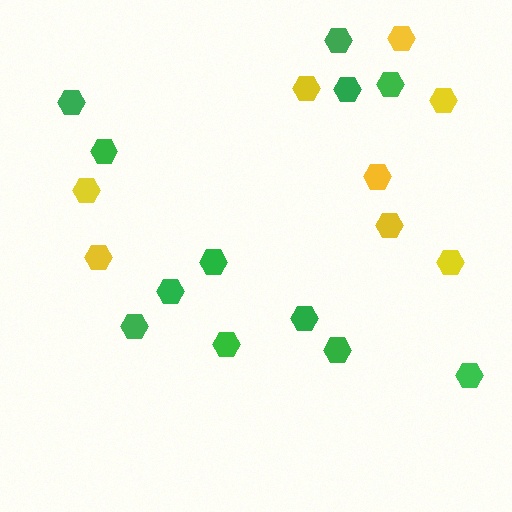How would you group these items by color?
There are 2 groups: one group of green hexagons (12) and one group of yellow hexagons (8).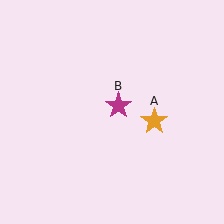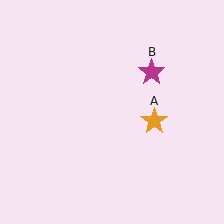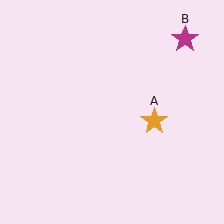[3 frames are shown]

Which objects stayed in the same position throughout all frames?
Orange star (object A) remained stationary.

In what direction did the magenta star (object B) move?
The magenta star (object B) moved up and to the right.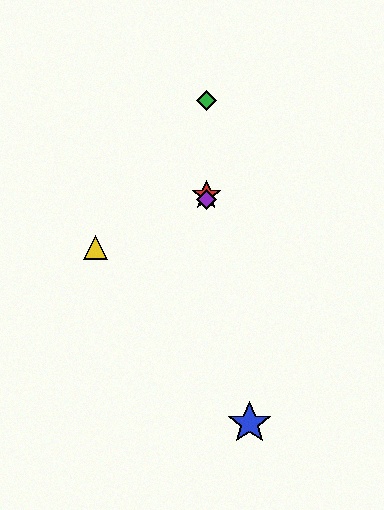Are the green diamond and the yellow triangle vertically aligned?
No, the green diamond is at x≈206 and the yellow triangle is at x≈96.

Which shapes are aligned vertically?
The red star, the green diamond, the purple diamond are aligned vertically.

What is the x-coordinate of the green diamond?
The green diamond is at x≈206.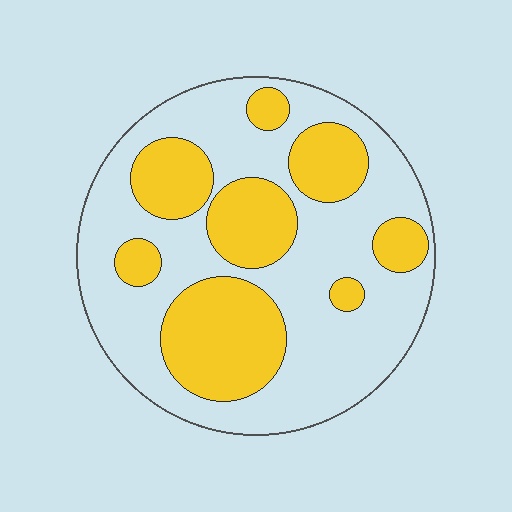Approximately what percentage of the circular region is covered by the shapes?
Approximately 35%.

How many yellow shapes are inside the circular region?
8.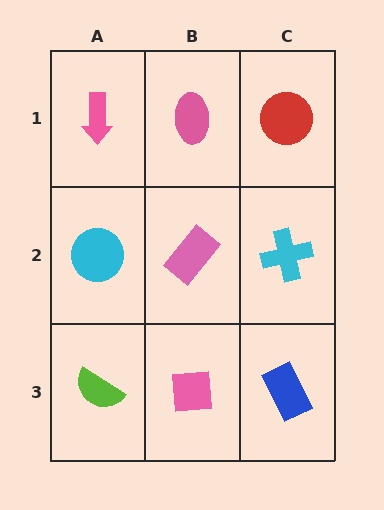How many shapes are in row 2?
3 shapes.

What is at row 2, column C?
A cyan cross.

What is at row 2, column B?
A pink rectangle.